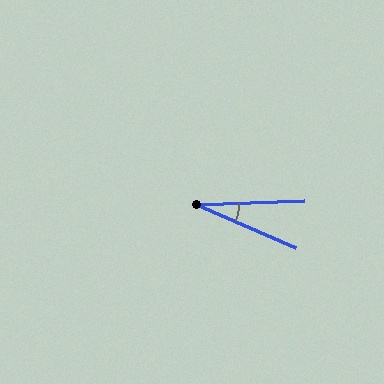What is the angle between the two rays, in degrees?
Approximately 25 degrees.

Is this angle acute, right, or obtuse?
It is acute.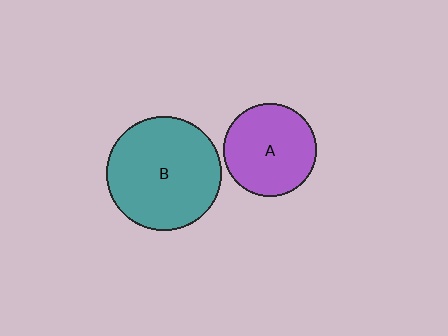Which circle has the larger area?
Circle B (teal).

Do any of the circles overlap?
No, none of the circles overlap.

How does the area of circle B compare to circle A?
Approximately 1.5 times.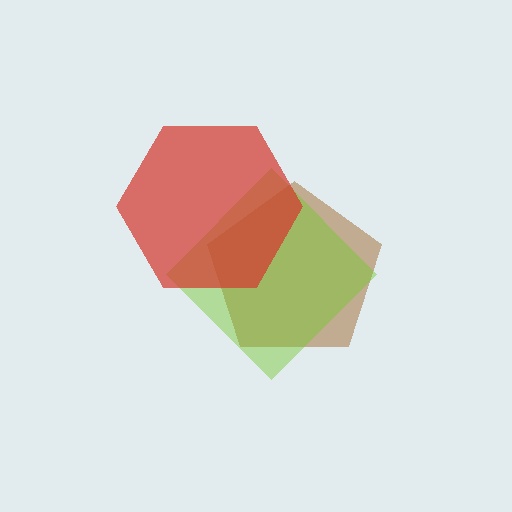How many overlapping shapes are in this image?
There are 3 overlapping shapes in the image.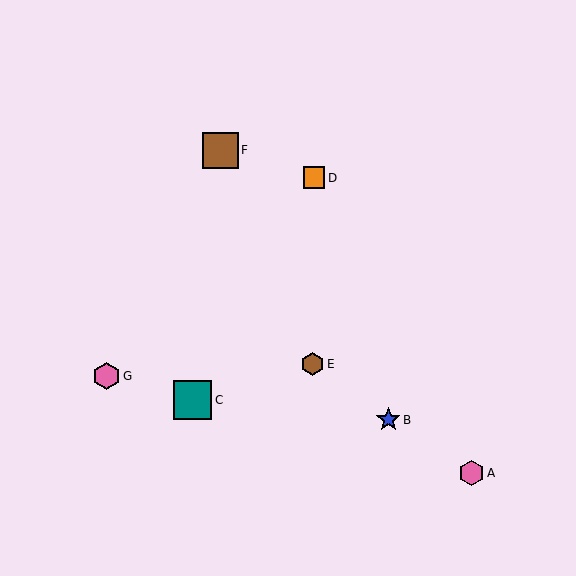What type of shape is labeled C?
Shape C is a teal square.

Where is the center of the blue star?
The center of the blue star is at (388, 420).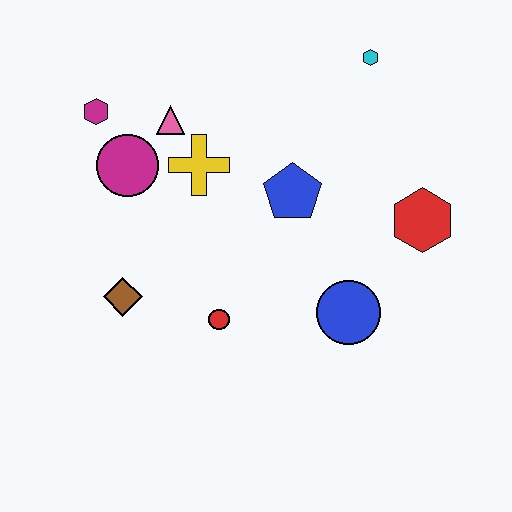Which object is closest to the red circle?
The brown diamond is closest to the red circle.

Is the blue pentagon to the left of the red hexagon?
Yes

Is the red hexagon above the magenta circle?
No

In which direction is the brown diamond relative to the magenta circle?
The brown diamond is below the magenta circle.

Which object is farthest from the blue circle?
The magenta hexagon is farthest from the blue circle.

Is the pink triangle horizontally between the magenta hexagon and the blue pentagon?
Yes